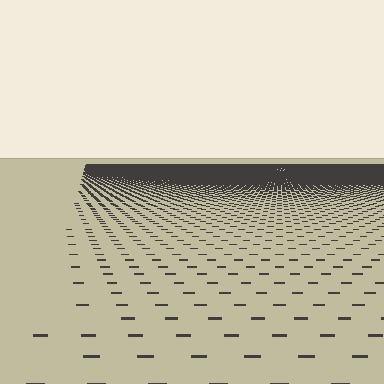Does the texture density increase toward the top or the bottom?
Density increases toward the top.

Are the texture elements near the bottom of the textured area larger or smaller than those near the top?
Larger. Near the bottom, elements are closer to the viewer and appear at a bigger on-screen size.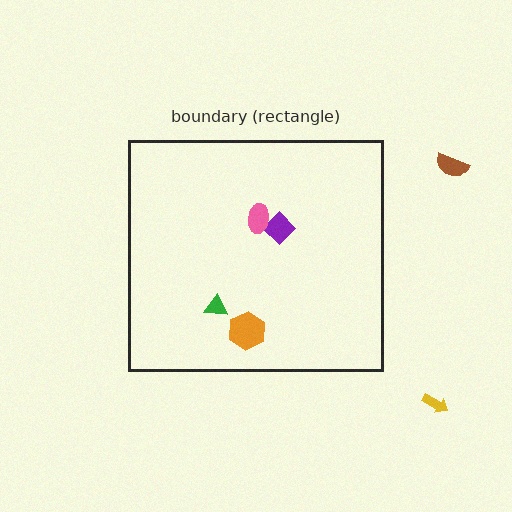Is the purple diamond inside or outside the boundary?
Inside.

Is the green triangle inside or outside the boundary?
Inside.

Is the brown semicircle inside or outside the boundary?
Outside.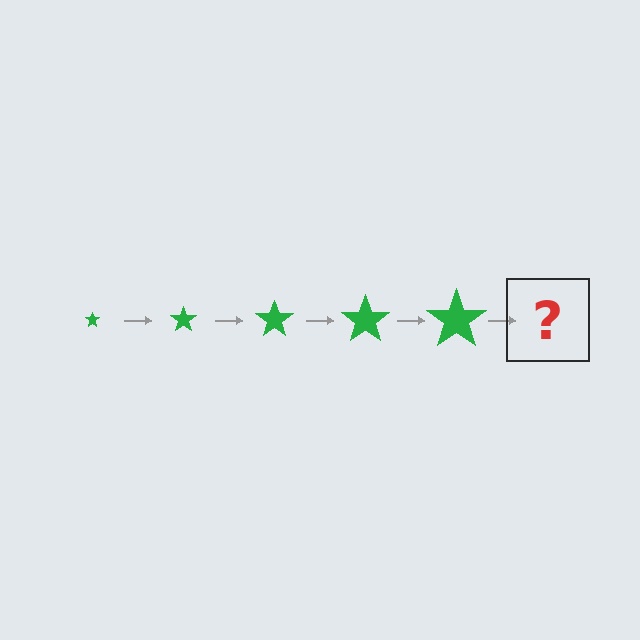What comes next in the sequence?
The next element should be a green star, larger than the previous one.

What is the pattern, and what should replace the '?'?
The pattern is that the star gets progressively larger each step. The '?' should be a green star, larger than the previous one.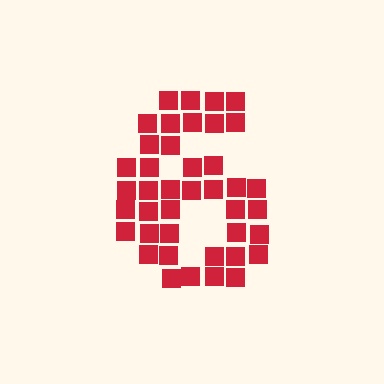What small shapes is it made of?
It is made of small squares.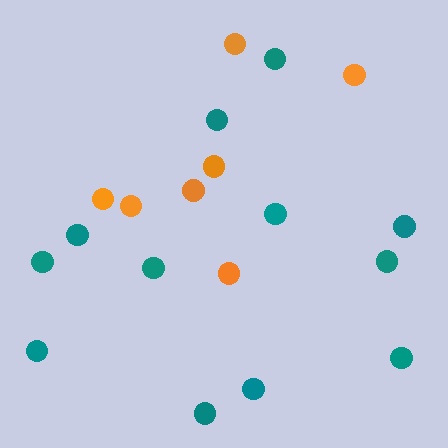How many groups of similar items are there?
There are 2 groups: one group of teal circles (12) and one group of orange circles (7).